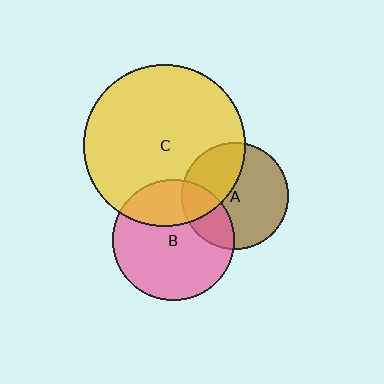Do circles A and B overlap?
Yes.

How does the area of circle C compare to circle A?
Approximately 2.3 times.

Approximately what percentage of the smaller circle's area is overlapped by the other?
Approximately 25%.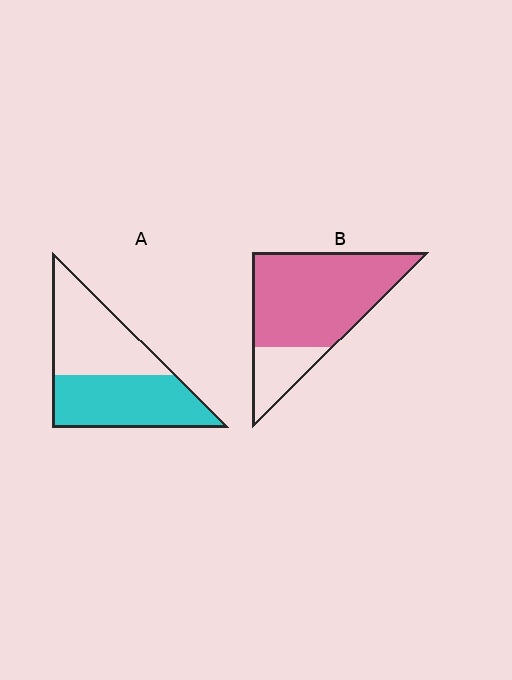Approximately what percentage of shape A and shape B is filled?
A is approximately 50% and B is approximately 80%.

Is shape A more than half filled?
Roughly half.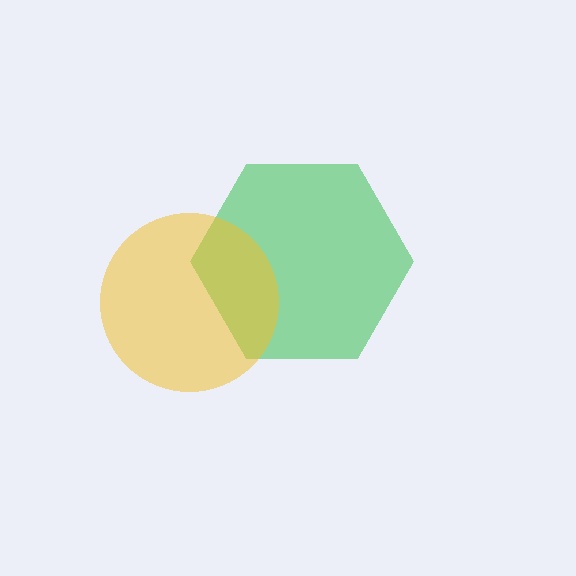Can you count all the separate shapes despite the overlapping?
Yes, there are 2 separate shapes.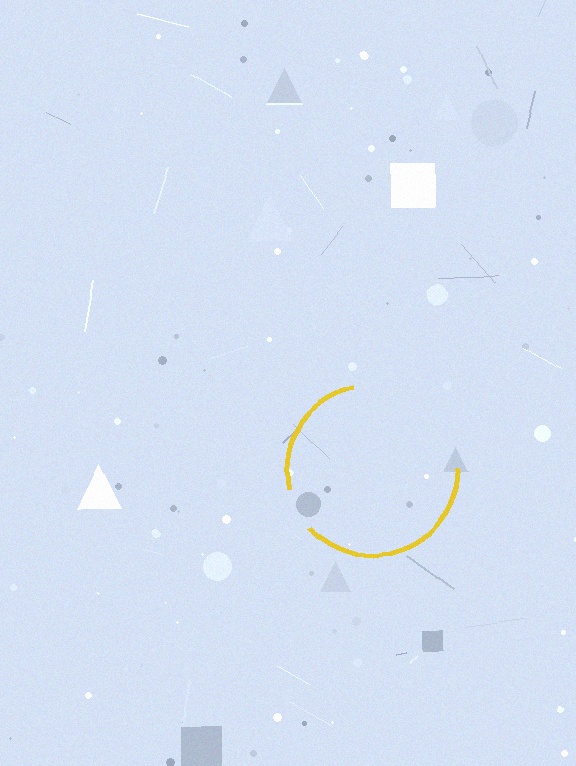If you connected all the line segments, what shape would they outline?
They would outline a circle.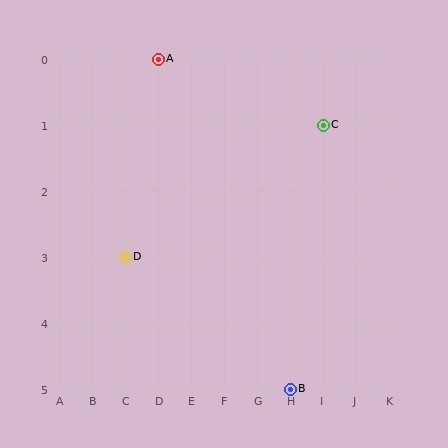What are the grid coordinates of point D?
Point D is at grid coordinates (C, 3).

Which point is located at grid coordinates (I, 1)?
Point C is at (I, 1).